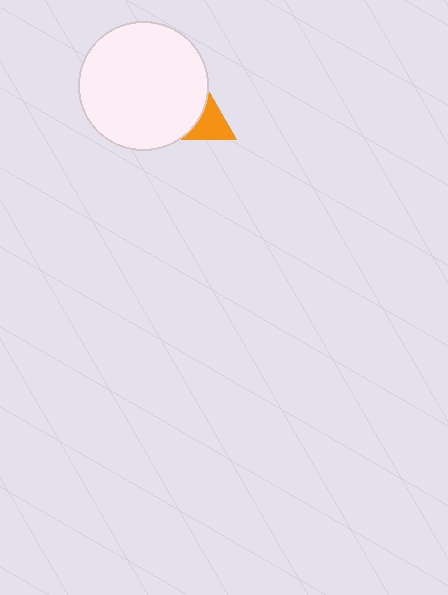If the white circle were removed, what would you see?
You would see the complete orange triangle.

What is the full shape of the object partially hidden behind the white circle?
The partially hidden object is an orange triangle.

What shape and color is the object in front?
The object in front is a white circle.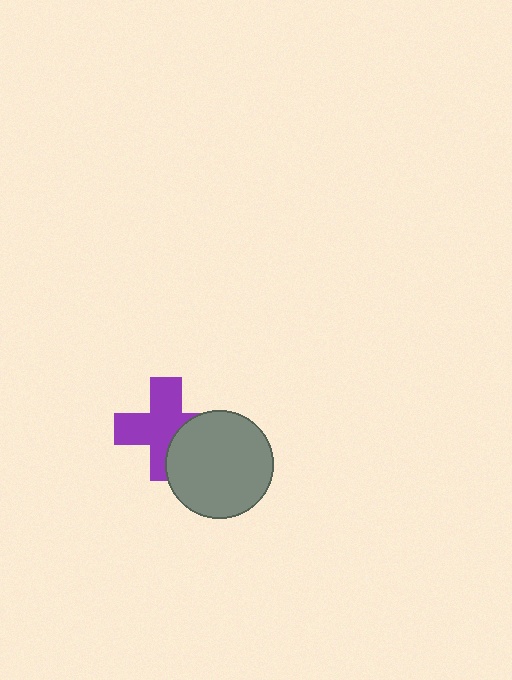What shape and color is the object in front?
The object in front is a gray circle.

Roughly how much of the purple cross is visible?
Most of it is visible (roughly 69%).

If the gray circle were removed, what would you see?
You would see the complete purple cross.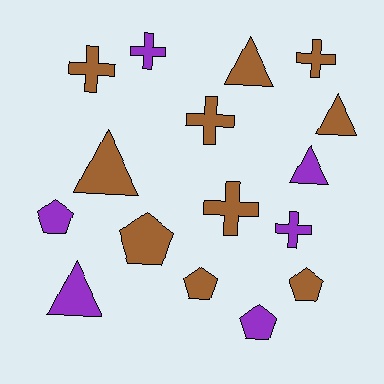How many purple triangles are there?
There are 2 purple triangles.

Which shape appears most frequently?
Cross, with 6 objects.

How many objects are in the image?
There are 16 objects.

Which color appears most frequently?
Brown, with 10 objects.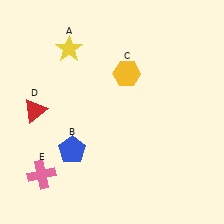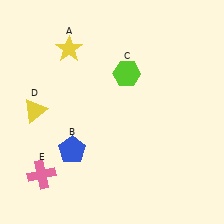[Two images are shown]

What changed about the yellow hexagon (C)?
In Image 1, C is yellow. In Image 2, it changed to lime.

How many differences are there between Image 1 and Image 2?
There are 2 differences between the two images.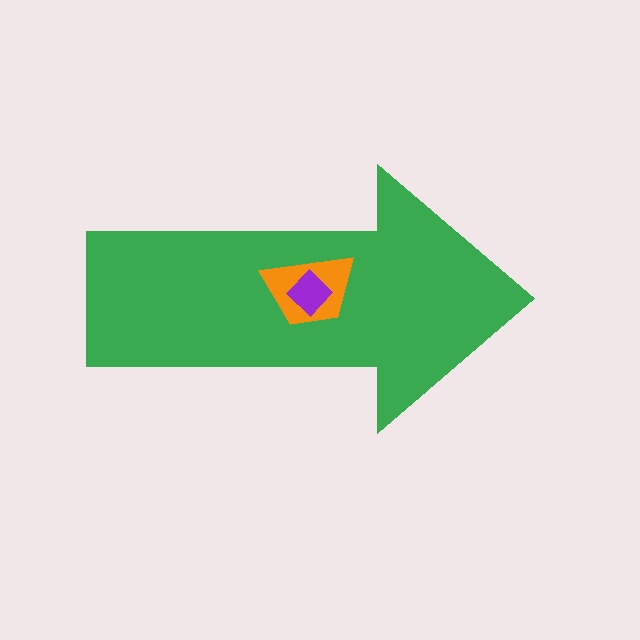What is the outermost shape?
The green arrow.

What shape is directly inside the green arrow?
The orange trapezoid.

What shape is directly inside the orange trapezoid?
The purple diamond.